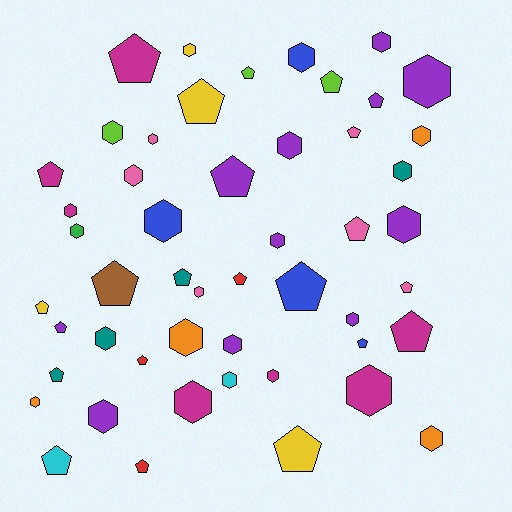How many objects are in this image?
There are 50 objects.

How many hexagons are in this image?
There are 27 hexagons.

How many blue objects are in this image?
There are 4 blue objects.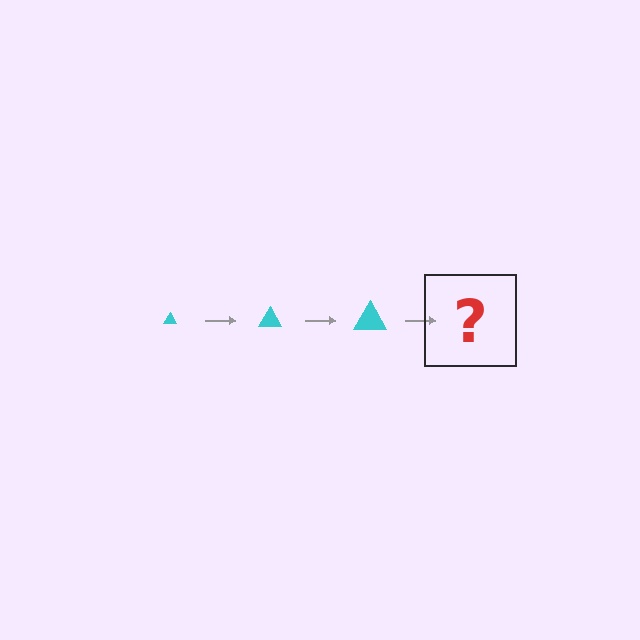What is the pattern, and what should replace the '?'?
The pattern is that the triangle gets progressively larger each step. The '?' should be a cyan triangle, larger than the previous one.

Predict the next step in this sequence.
The next step is a cyan triangle, larger than the previous one.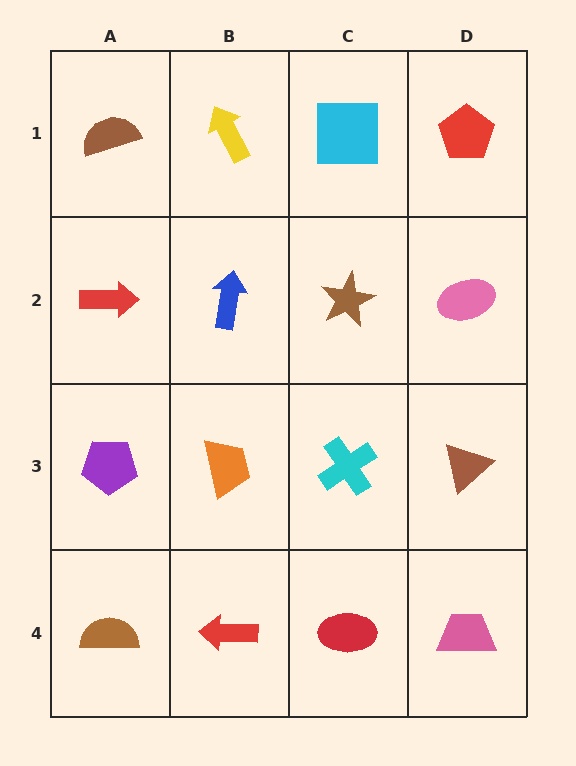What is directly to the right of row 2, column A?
A blue arrow.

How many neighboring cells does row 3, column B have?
4.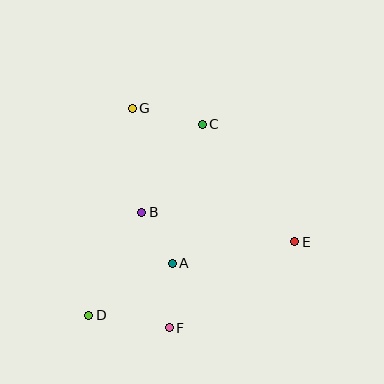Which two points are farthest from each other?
Points F and G are farthest from each other.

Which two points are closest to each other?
Points A and B are closest to each other.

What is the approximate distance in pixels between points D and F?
The distance between D and F is approximately 82 pixels.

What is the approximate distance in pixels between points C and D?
The distance between C and D is approximately 222 pixels.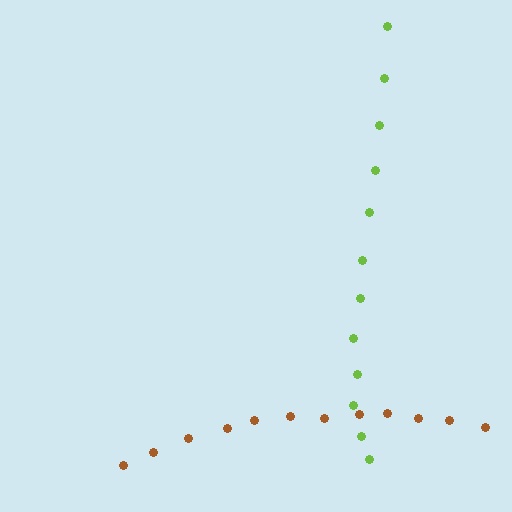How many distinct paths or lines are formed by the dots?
There are 2 distinct paths.